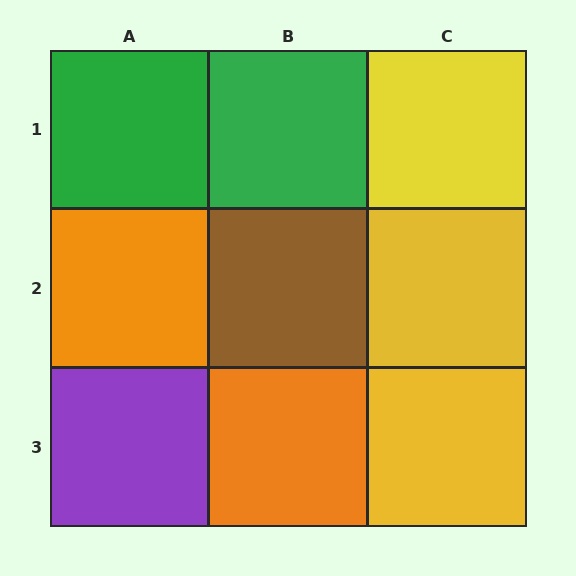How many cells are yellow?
3 cells are yellow.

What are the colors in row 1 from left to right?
Green, green, yellow.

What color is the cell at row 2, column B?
Brown.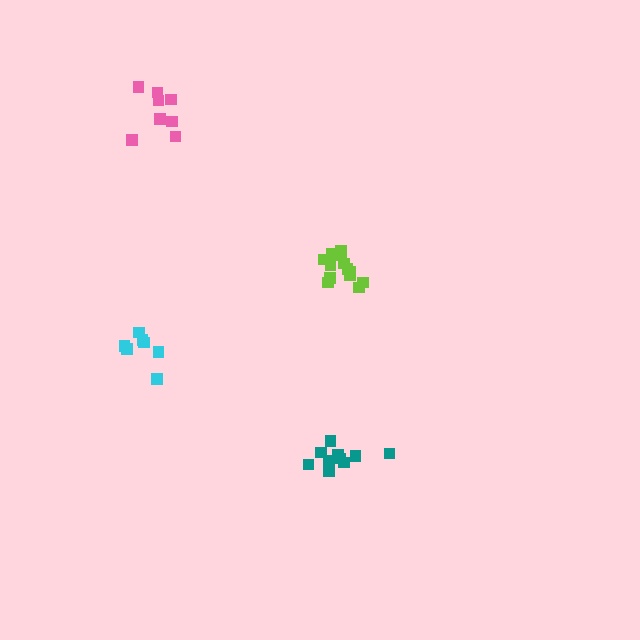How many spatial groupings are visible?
There are 4 spatial groupings.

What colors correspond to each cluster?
The clusters are colored: pink, cyan, lime, teal.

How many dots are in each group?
Group 1: 8 dots, Group 2: 7 dots, Group 3: 13 dots, Group 4: 10 dots (38 total).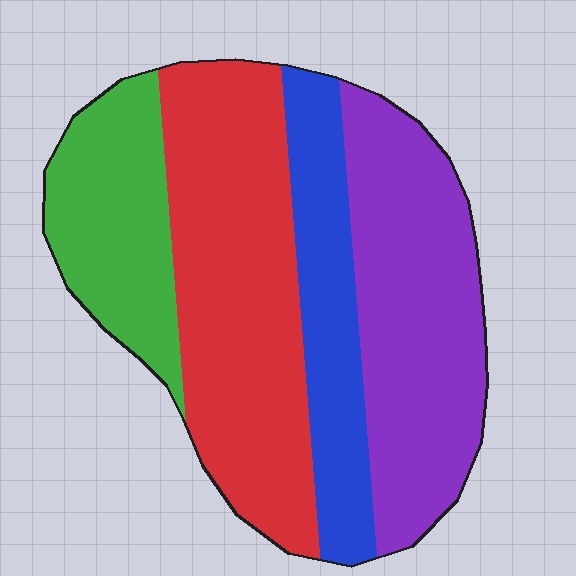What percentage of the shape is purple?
Purple covers roughly 30% of the shape.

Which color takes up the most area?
Red, at roughly 35%.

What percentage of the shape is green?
Green takes up between a sixth and a third of the shape.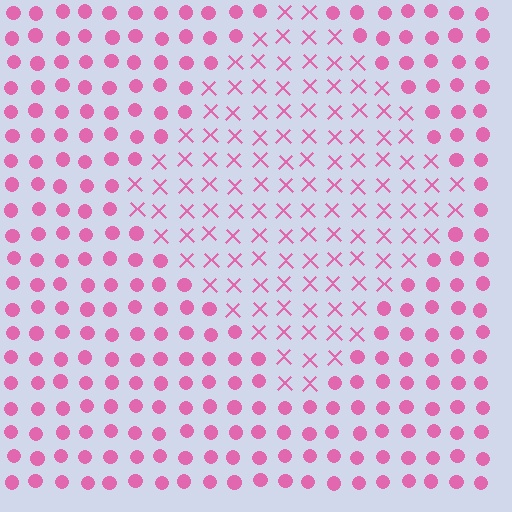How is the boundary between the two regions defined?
The boundary is defined by a change in element shape: X marks inside vs. circles outside. All elements share the same color and spacing.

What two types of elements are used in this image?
The image uses X marks inside the diamond region and circles outside it.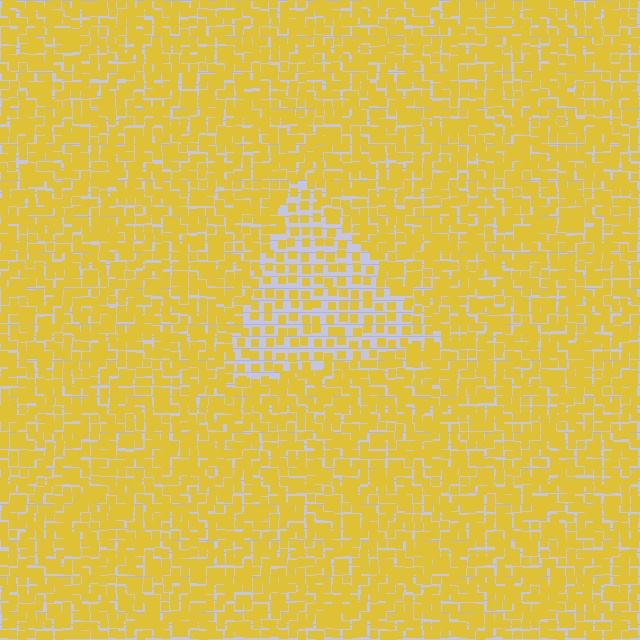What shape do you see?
I see a triangle.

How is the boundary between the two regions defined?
The boundary is defined by a change in element density (approximately 1.9x ratio). All elements are the same color, size, and shape.